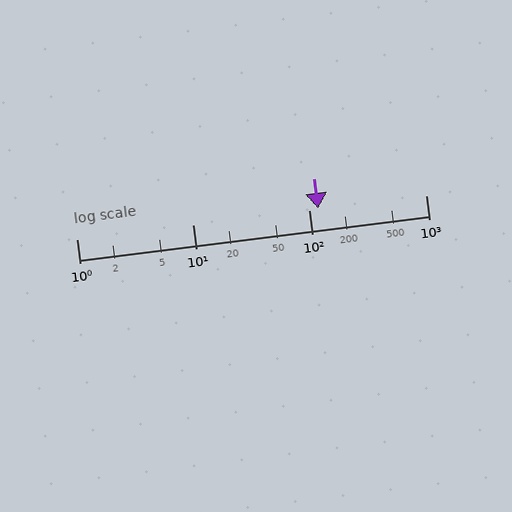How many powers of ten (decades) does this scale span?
The scale spans 3 decades, from 1 to 1000.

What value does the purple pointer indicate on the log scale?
The pointer indicates approximately 120.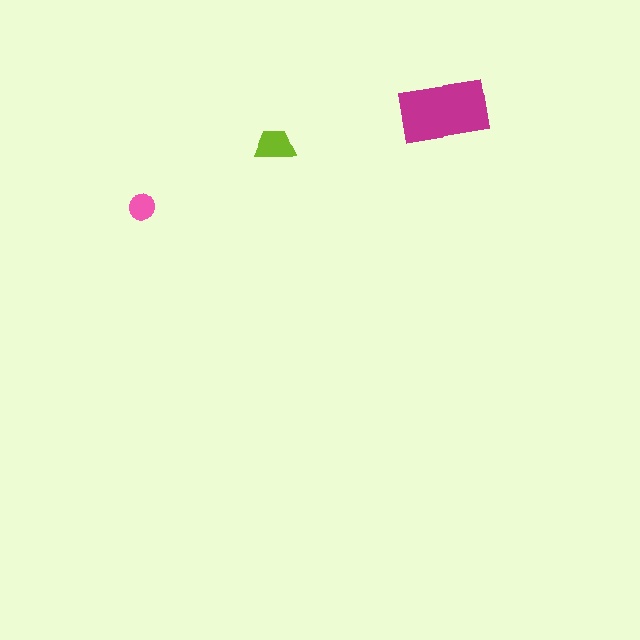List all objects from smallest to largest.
The pink circle, the lime trapezoid, the magenta rectangle.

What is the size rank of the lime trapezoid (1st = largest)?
2nd.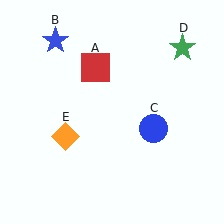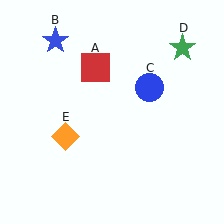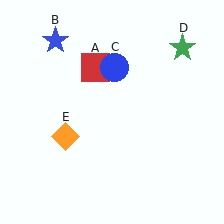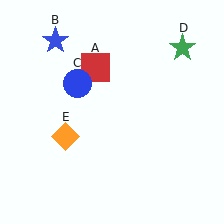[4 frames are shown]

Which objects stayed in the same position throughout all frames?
Red square (object A) and blue star (object B) and green star (object D) and orange diamond (object E) remained stationary.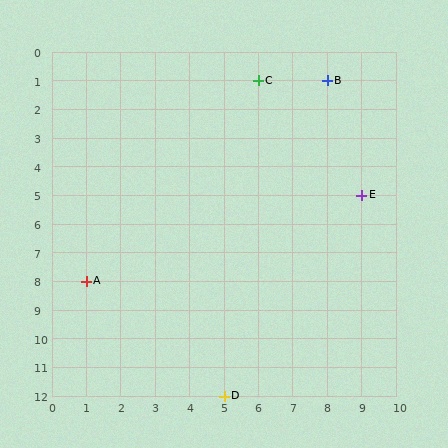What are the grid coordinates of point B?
Point B is at grid coordinates (8, 1).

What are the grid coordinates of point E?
Point E is at grid coordinates (9, 5).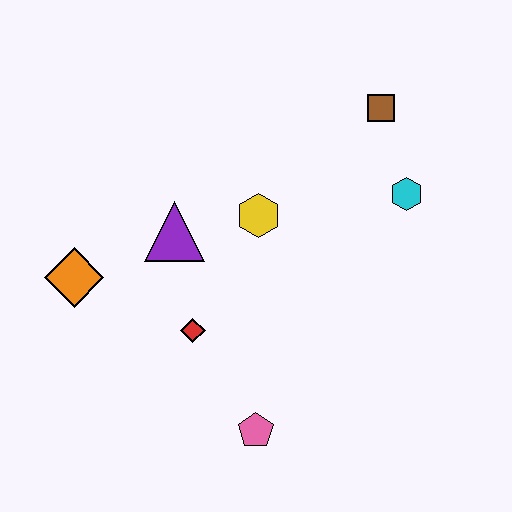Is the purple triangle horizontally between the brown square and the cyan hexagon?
No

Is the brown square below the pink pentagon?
No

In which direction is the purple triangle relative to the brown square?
The purple triangle is to the left of the brown square.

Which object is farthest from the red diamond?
The brown square is farthest from the red diamond.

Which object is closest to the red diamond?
The purple triangle is closest to the red diamond.